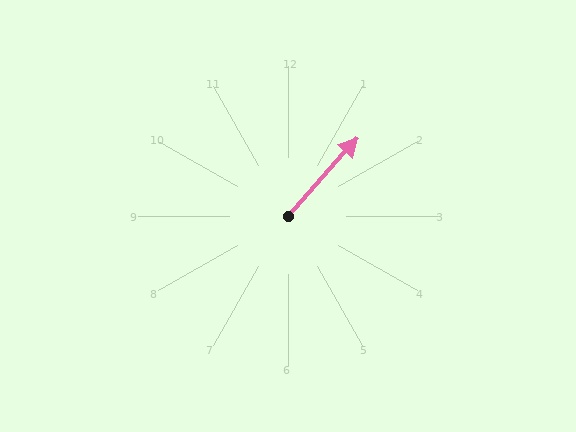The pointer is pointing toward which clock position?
Roughly 1 o'clock.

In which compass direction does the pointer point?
Northeast.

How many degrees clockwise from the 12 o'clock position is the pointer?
Approximately 41 degrees.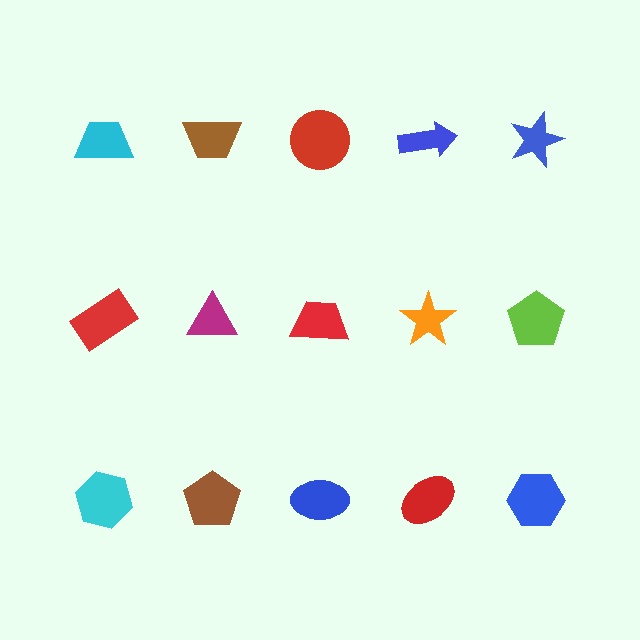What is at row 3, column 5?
A blue hexagon.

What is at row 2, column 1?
A red rectangle.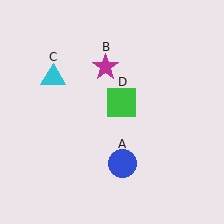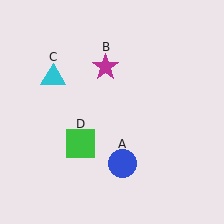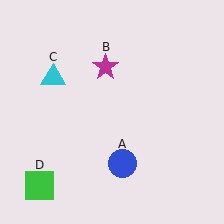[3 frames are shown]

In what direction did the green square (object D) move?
The green square (object D) moved down and to the left.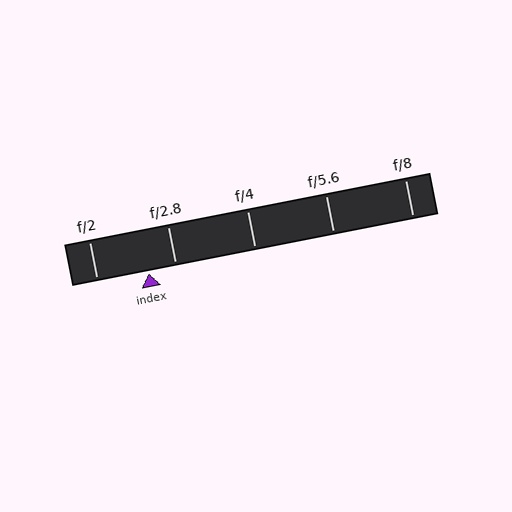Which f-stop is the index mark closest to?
The index mark is closest to f/2.8.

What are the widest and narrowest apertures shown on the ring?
The widest aperture shown is f/2 and the narrowest is f/8.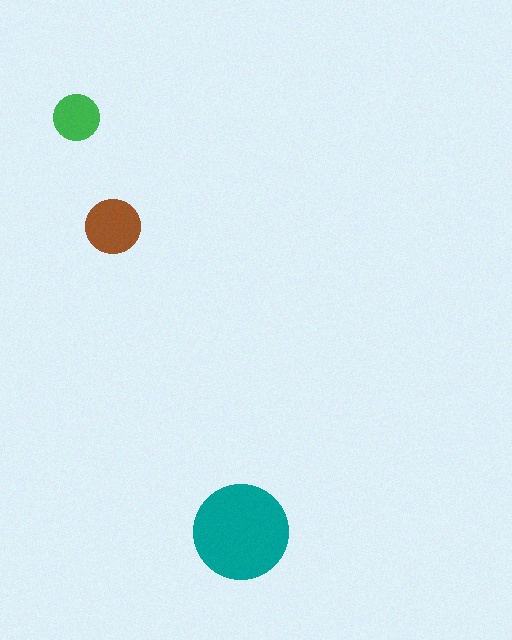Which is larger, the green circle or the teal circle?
The teal one.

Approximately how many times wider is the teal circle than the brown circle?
About 1.5 times wider.